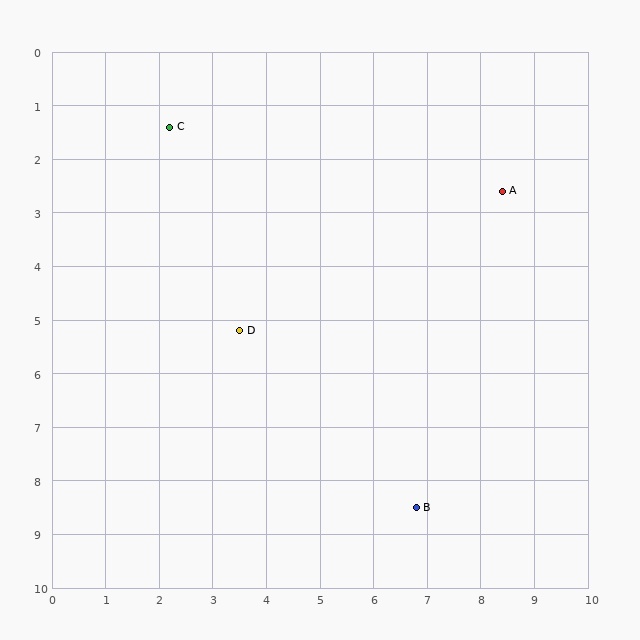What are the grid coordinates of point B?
Point B is at approximately (6.8, 8.5).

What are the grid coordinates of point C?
Point C is at approximately (2.2, 1.4).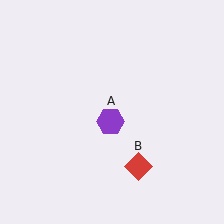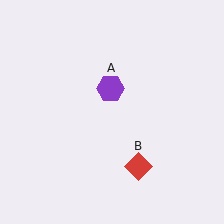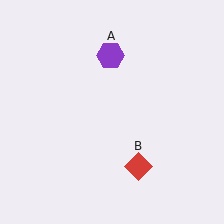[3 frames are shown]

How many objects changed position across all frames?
1 object changed position: purple hexagon (object A).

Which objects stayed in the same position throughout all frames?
Red diamond (object B) remained stationary.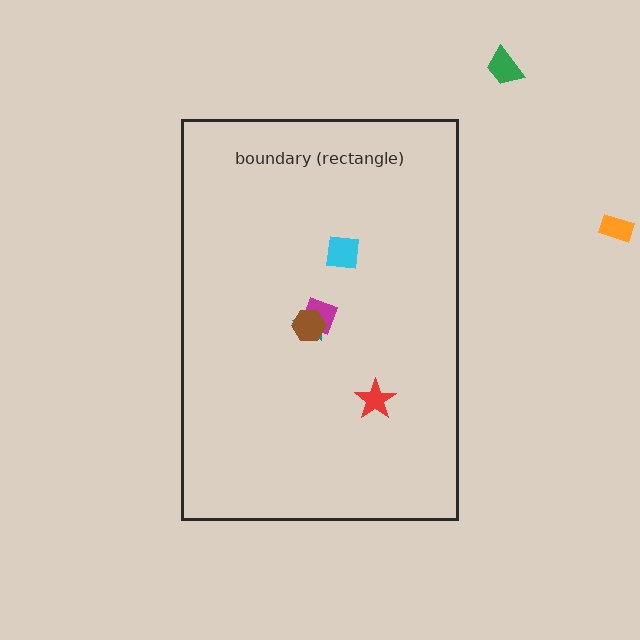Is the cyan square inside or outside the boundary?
Inside.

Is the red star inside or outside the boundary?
Inside.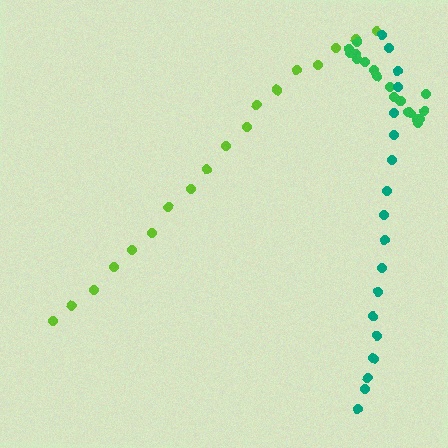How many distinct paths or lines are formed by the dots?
There are 3 distinct paths.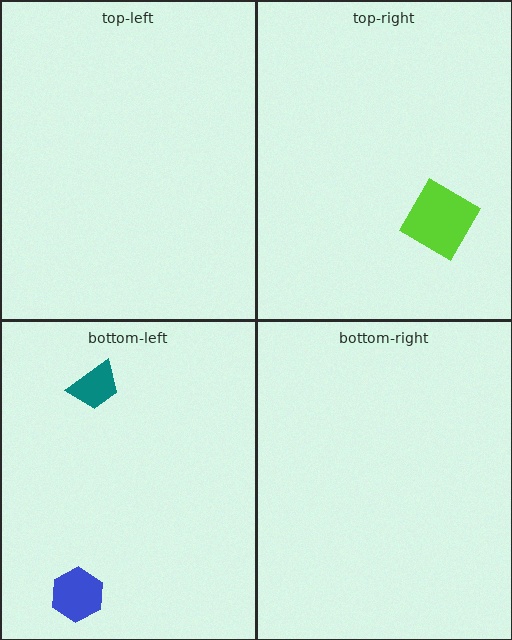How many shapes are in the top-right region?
1.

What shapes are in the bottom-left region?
The teal trapezoid, the blue hexagon.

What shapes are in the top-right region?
The lime diamond.